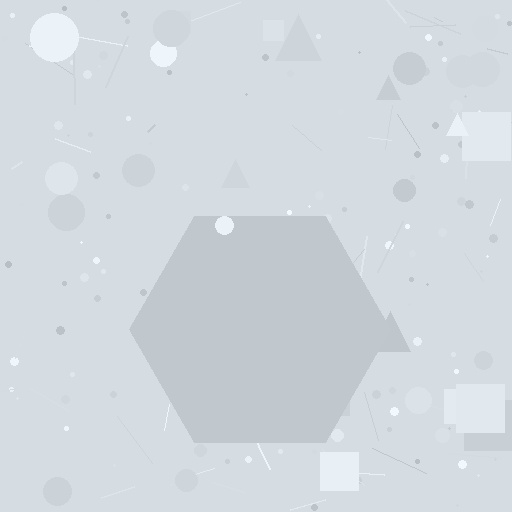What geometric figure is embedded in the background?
A hexagon is embedded in the background.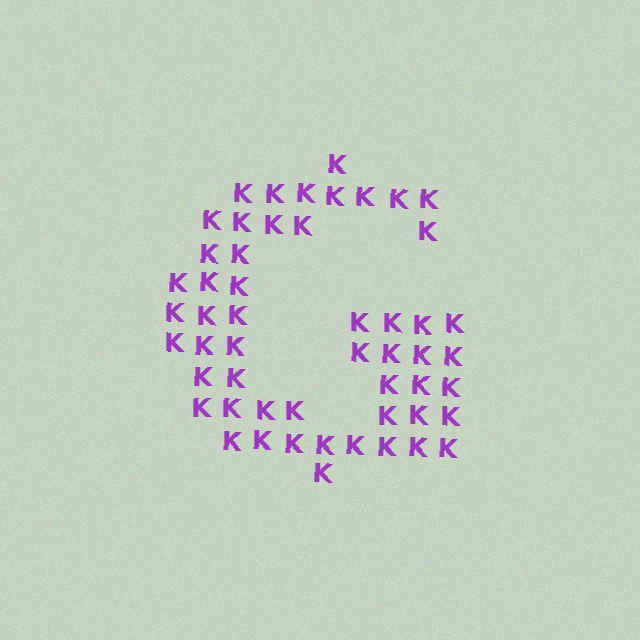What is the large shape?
The large shape is the letter G.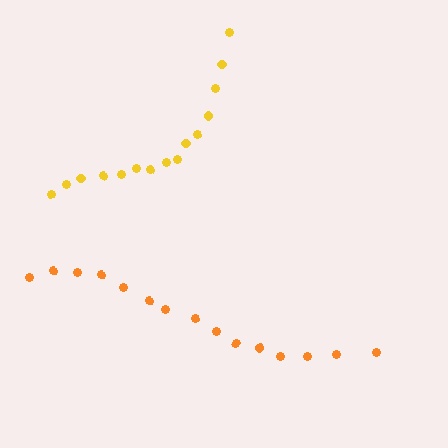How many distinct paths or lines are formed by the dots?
There are 2 distinct paths.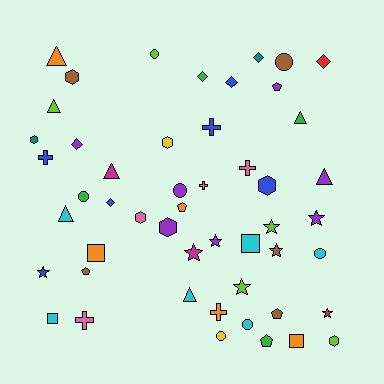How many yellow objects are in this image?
There are 2 yellow objects.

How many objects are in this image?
There are 50 objects.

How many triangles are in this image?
There are 7 triangles.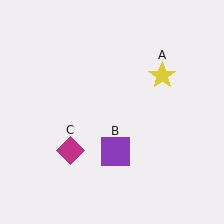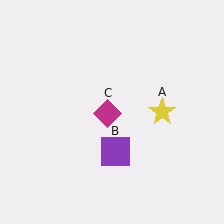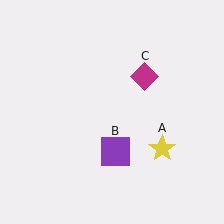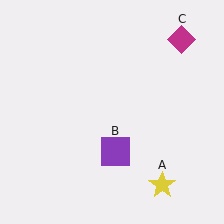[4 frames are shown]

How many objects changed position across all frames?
2 objects changed position: yellow star (object A), magenta diamond (object C).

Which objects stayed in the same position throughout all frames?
Purple square (object B) remained stationary.